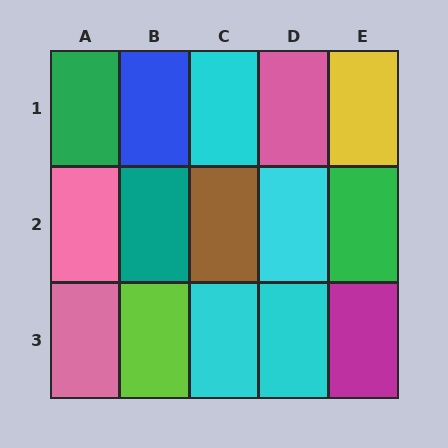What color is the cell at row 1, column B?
Blue.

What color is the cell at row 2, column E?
Green.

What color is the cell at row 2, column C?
Brown.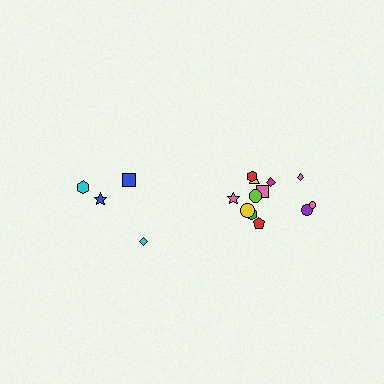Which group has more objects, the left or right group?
The right group.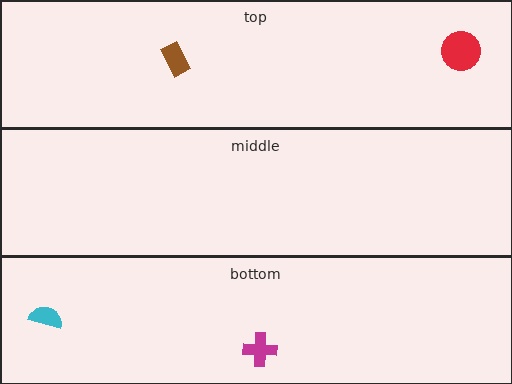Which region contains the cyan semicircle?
The bottom region.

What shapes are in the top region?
The red circle, the brown rectangle.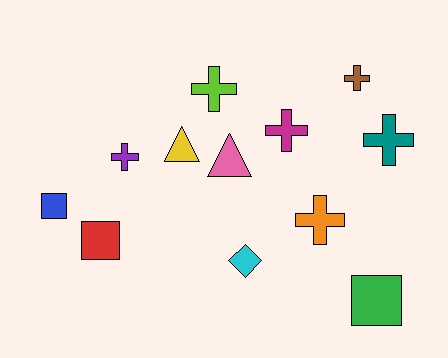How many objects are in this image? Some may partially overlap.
There are 12 objects.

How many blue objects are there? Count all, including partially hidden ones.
There is 1 blue object.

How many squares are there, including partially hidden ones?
There are 3 squares.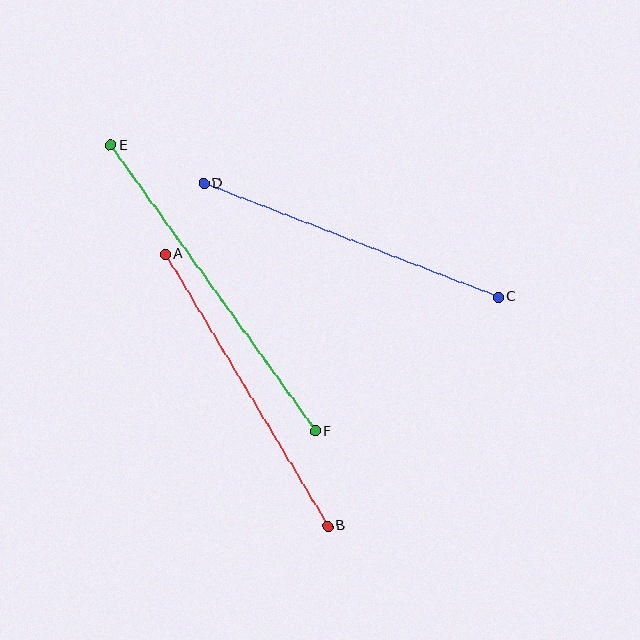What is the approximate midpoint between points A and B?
The midpoint is at approximately (247, 390) pixels.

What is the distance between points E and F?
The distance is approximately 352 pixels.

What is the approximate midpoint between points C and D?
The midpoint is at approximately (351, 240) pixels.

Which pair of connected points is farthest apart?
Points E and F are farthest apart.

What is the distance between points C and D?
The distance is approximately 316 pixels.